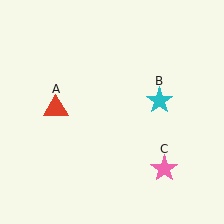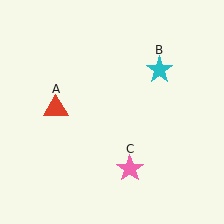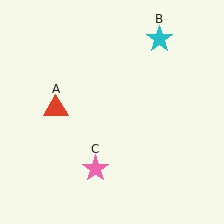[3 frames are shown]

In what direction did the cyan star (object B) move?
The cyan star (object B) moved up.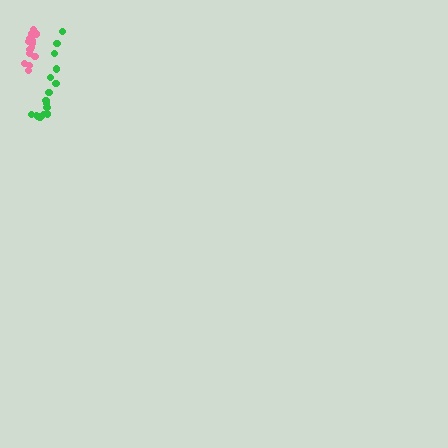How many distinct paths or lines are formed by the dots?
There are 2 distinct paths.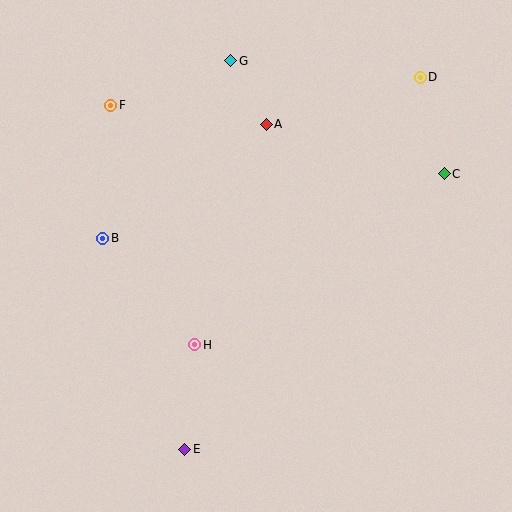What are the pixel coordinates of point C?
Point C is at (444, 174).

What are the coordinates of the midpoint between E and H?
The midpoint between E and H is at (190, 397).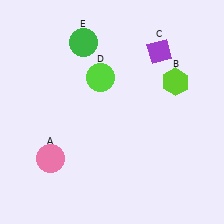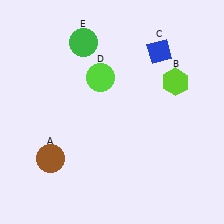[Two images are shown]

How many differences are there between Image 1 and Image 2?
There are 2 differences between the two images.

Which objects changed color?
A changed from pink to brown. C changed from purple to blue.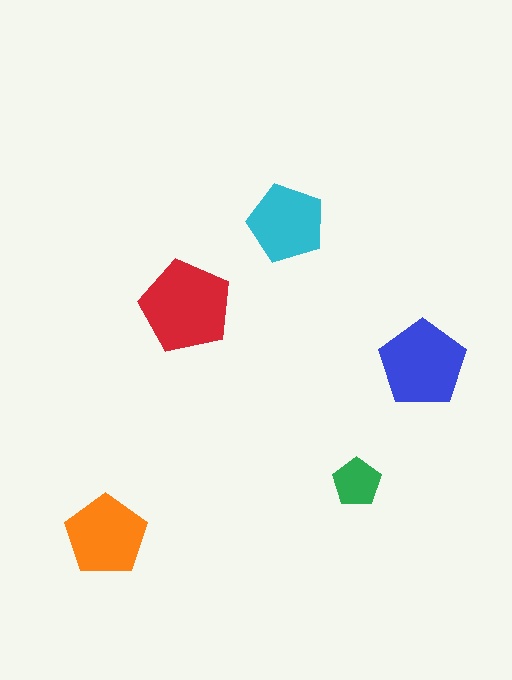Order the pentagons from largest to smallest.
the red one, the blue one, the orange one, the cyan one, the green one.